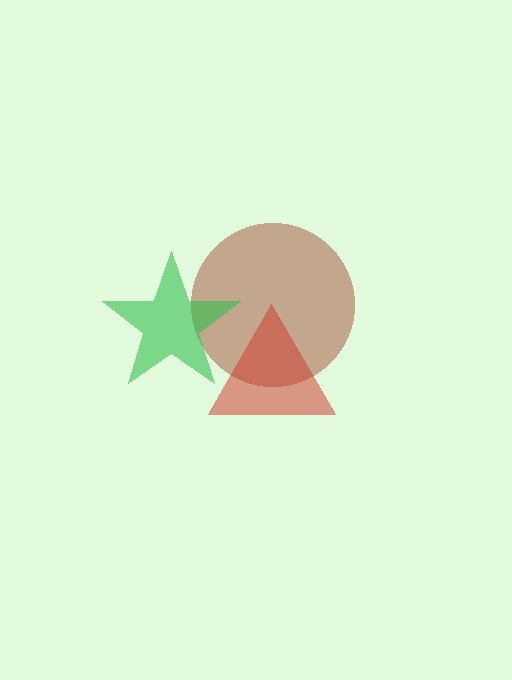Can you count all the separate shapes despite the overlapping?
Yes, there are 3 separate shapes.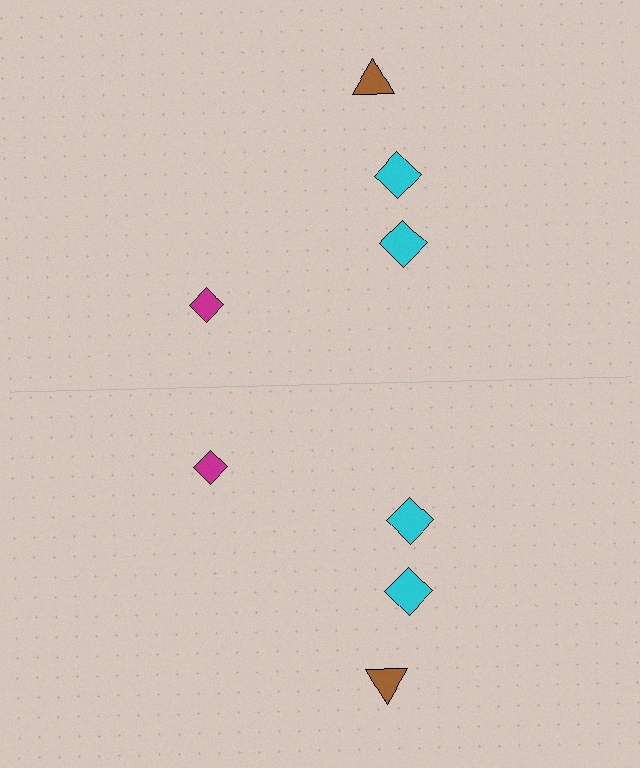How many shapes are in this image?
There are 8 shapes in this image.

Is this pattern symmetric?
Yes, this pattern has bilateral (reflection) symmetry.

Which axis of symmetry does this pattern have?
The pattern has a horizontal axis of symmetry running through the center of the image.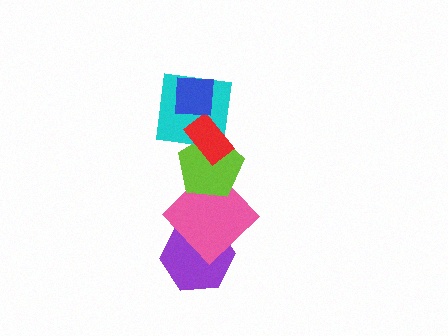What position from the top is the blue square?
The blue square is 1st from the top.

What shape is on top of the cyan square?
The red rectangle is on top of the cyan square.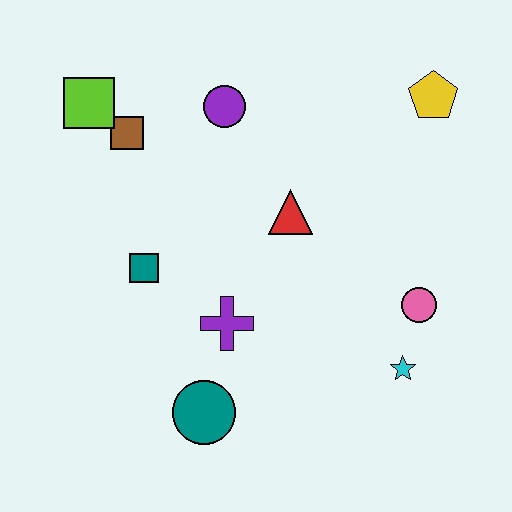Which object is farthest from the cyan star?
The lime square is farthest from the cyan star.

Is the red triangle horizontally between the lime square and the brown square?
No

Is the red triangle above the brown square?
No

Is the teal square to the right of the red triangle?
No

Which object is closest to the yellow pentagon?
The red triangle is closest to the yellow pentagon.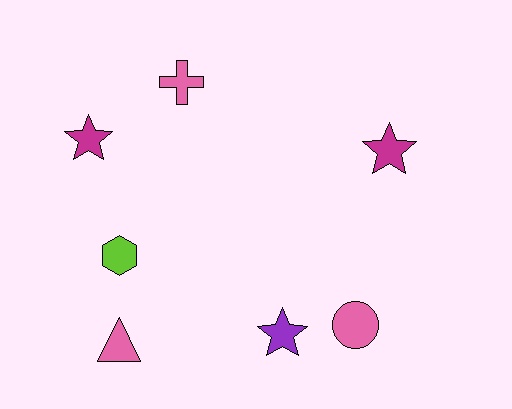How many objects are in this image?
There are 7 objects.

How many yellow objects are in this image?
There are no yellow objects.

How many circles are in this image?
There is 1 circle.